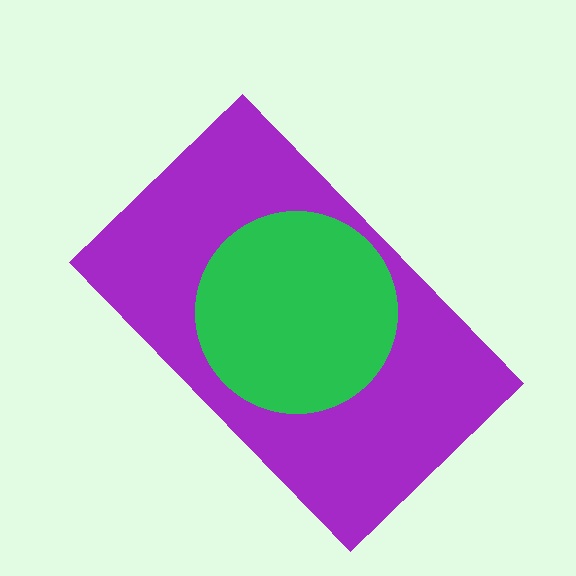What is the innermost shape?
The green circle.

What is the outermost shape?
The purple rectangle.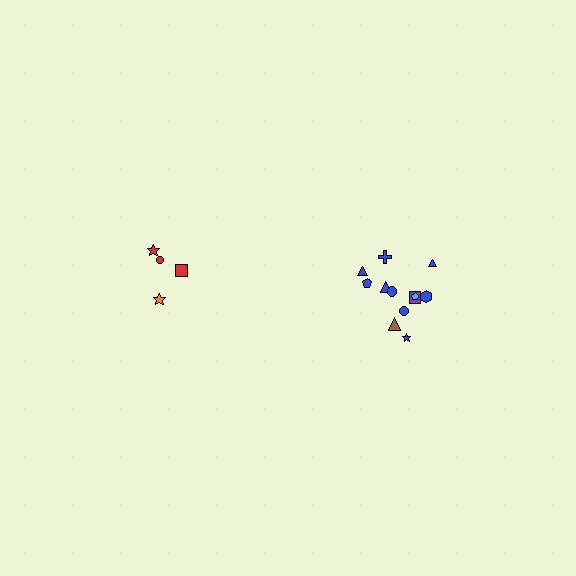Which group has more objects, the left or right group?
The right group.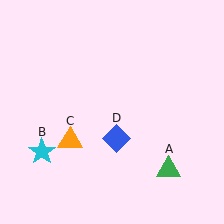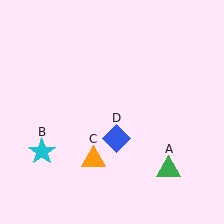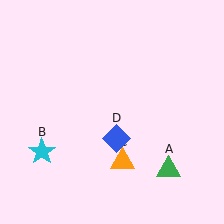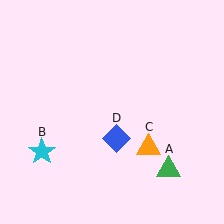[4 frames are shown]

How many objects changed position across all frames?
1 object changed position: orange triangle (object C).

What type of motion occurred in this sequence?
The orange triangle (object C) rotated counterclockwise around the center of the scene.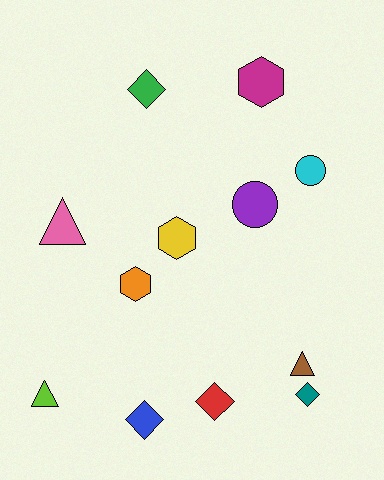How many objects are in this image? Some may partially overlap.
There are 12 objects.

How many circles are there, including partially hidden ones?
There are 2 circles.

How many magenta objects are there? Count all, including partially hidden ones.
There is 1 magenta object.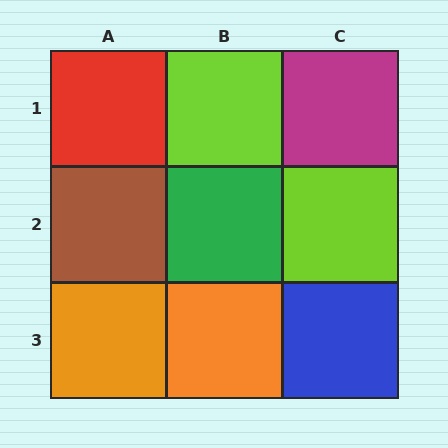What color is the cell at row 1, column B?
Lime.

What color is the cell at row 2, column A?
Brown.